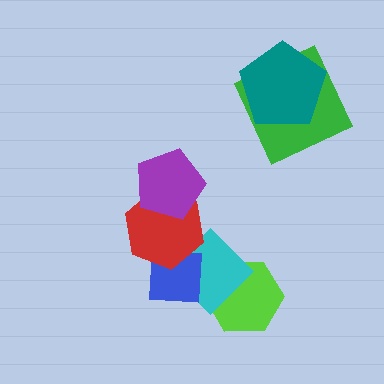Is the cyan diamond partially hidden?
Yes, it is partially covered by another shape.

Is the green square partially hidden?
Yes, it is partially covered by another shape.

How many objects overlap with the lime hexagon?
1 object overlaps with the lime hexagon.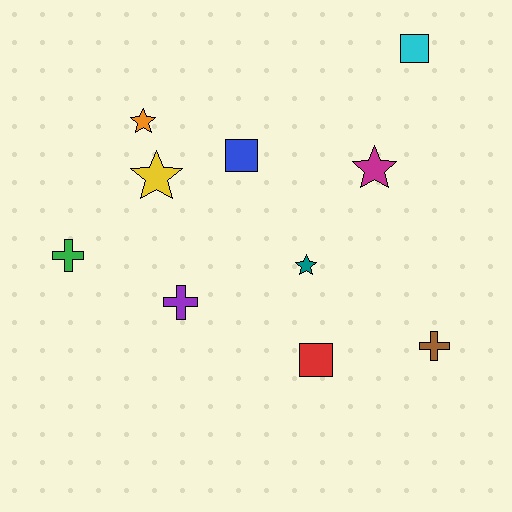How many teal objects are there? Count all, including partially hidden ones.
There is 1 teal object.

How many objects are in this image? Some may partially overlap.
There are 10 objects.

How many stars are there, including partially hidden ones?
There are 4 stars.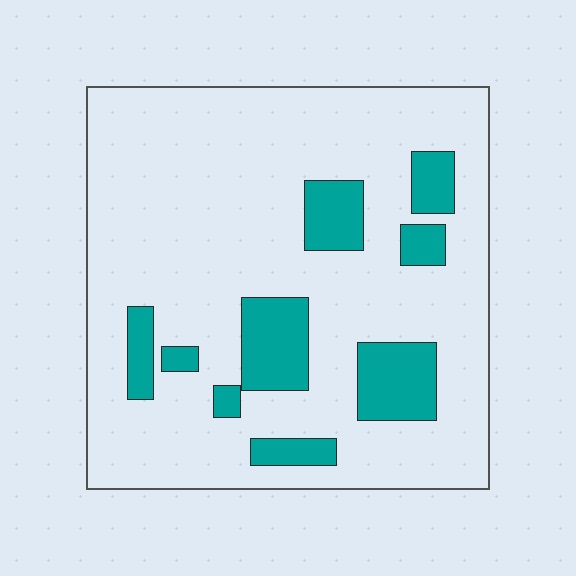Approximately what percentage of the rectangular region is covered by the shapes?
Approximately 15%.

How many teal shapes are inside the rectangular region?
9.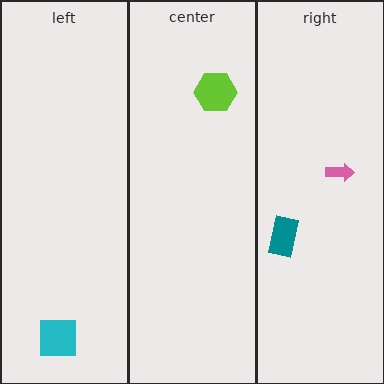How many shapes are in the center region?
1.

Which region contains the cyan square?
The left region.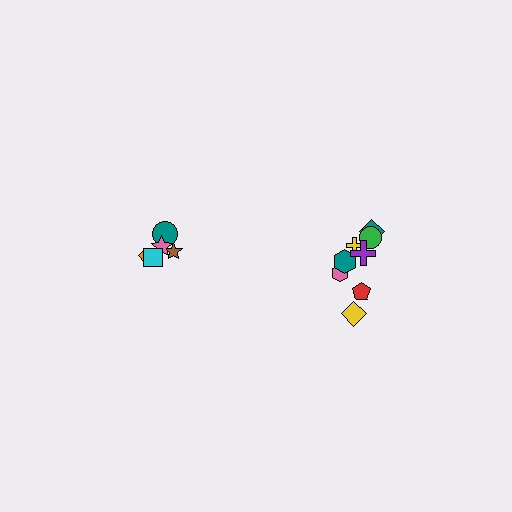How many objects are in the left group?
There are 5 objects.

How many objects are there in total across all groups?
There are 13 objects.